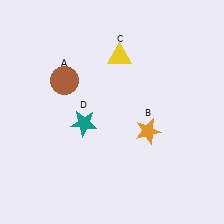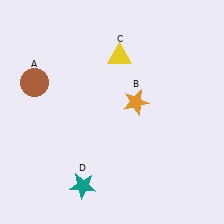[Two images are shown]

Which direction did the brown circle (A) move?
The brown circle (A) moved left.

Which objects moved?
The objects that moved are: the brown circle (A), the orange star (B), the teal star (D).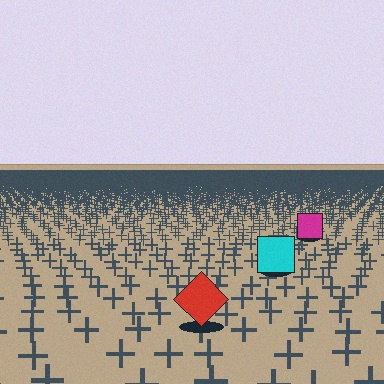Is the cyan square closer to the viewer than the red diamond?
No. The red diamond is closer — you can tell from the texture gradient: the ground texture is coarser near it.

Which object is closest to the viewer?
The red diamond is closest. The texture marks near it are larger and more spread out.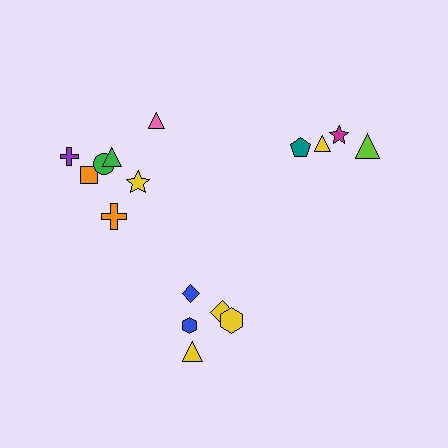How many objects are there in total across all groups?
There are 16 objects.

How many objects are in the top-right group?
There are 4 objects.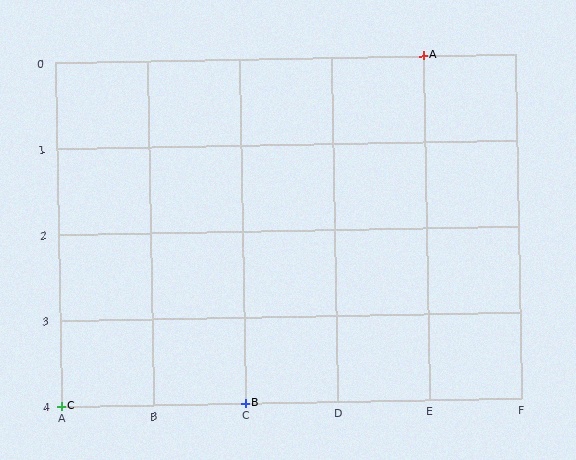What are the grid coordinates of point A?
Point A is at grid coordinates (E, 0).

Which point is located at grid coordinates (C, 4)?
Point B is at (C, 4).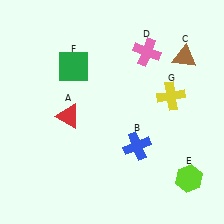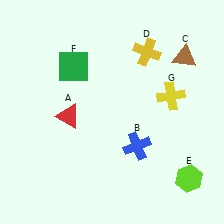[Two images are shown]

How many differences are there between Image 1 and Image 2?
There is 1 difference between the two images.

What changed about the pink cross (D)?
In Image 1, D is pink. In Image 2, it changed to yellow.